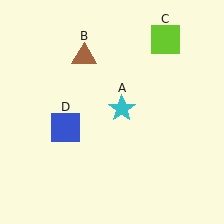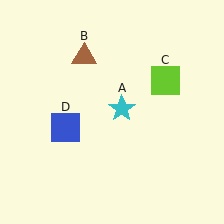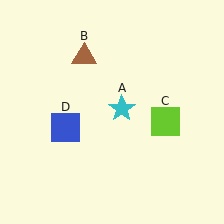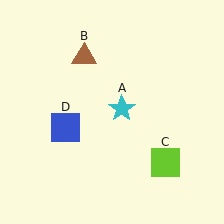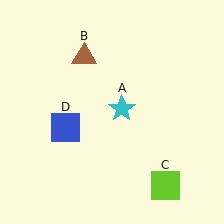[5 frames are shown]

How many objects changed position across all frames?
1 object changed position: lime square (object C).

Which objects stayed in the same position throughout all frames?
Cyan star (object A) and brown triangle (object B) and blue square (object D) remained stationary.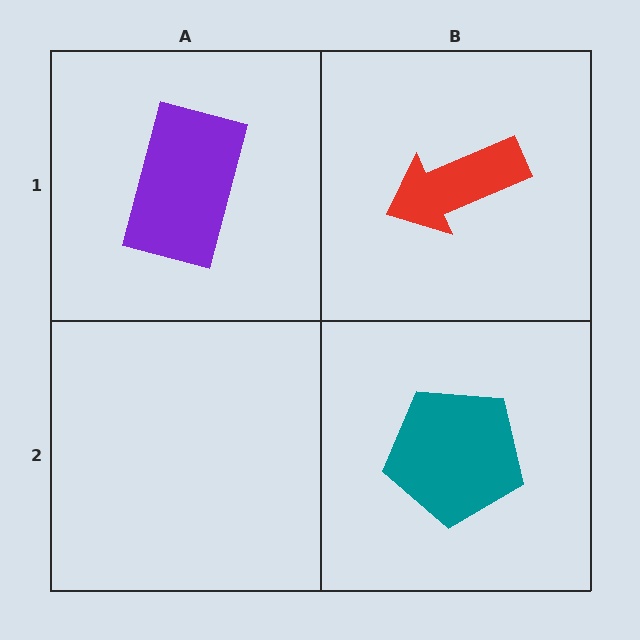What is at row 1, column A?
A purple rectangle.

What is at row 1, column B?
A red arrow.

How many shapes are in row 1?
2 shapes.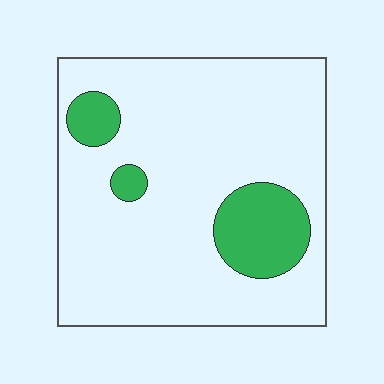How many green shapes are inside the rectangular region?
3.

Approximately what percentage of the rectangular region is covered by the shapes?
Approximately 15%.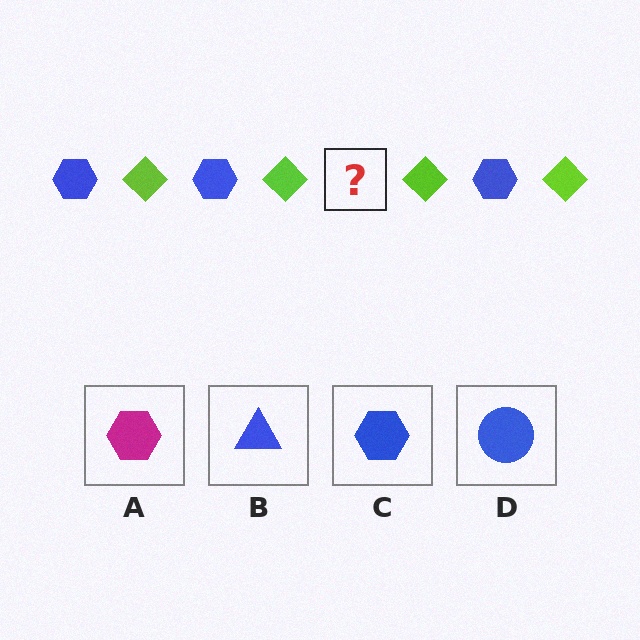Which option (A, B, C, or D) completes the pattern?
C.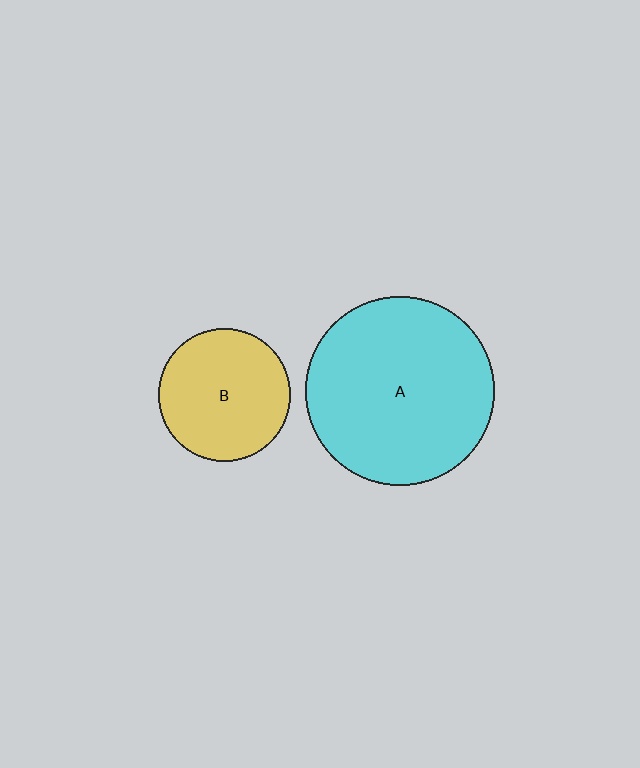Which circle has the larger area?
Circle A (cyan).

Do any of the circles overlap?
No, none of the circles overlap.